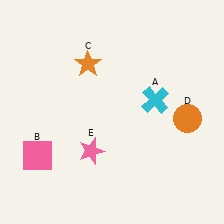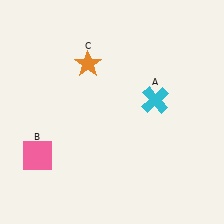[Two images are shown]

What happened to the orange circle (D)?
The orange circle (D) was removed in Image 2. It was in the bottom-right area of Image 1.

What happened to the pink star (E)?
The pink star (E) was removed in Image 2. It was in the bottom-left area of Image 1.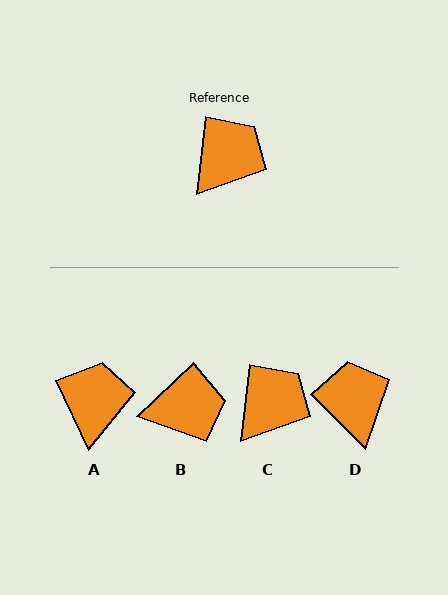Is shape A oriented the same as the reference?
No, it is off by about 32 degrees.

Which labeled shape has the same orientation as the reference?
C.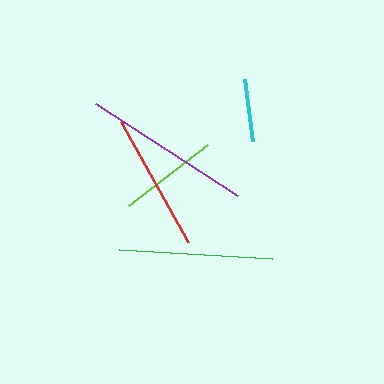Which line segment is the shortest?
The cyan line is the shortest at approximately 63 pixels.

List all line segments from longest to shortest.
From longest to shortest: purple, green, red, lime, cyan.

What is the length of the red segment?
The red segment is approximately 137 pixels long.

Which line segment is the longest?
The purple line is the longest at approximately 169 pixels.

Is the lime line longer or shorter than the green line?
The green line is longer than the lime line.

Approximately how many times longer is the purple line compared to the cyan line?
The purple line is approximately 2.7 times the length of the cyan line.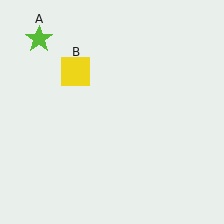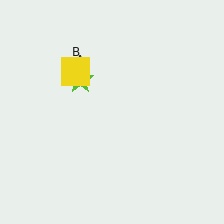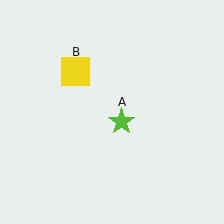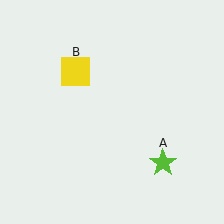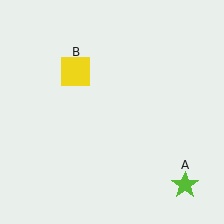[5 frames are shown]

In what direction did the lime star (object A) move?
The lime star (object A) moved down and to the right.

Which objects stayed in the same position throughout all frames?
Yellow square (object B) remained stationary.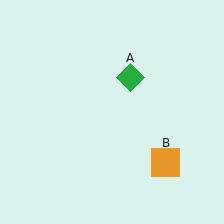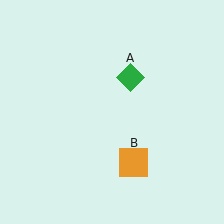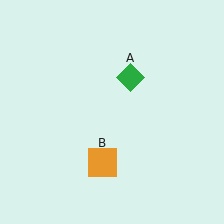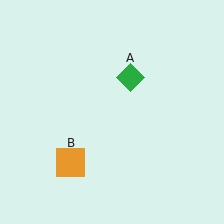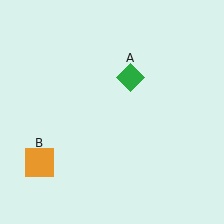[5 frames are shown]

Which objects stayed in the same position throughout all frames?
Green diamond (object A) remained stationary.